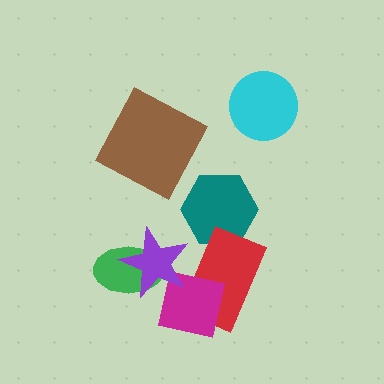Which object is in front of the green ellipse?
The purple star is in front of the green ellipse.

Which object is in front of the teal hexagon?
The red rectangle is in front of the teal hexagon.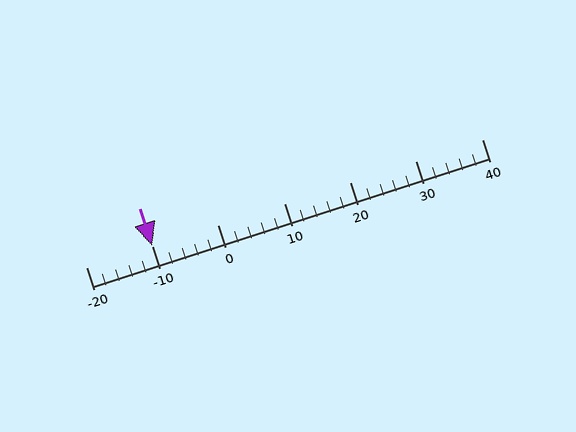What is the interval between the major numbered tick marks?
The major tick marks are spaced 10 units apart.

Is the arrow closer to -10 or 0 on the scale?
The arrow is closer to -10.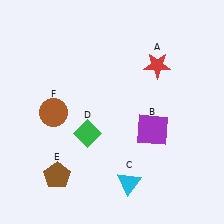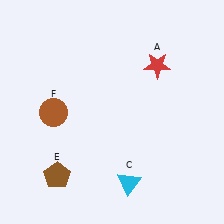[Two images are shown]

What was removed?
The green diamond (D), the purple square (B) were removed in Image 2.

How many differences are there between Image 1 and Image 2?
There are 2 differences between the two images.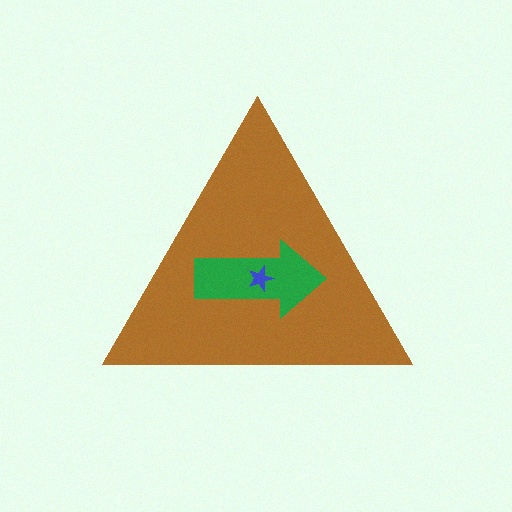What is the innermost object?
The blue star.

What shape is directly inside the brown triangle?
The green arrow.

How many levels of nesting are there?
3.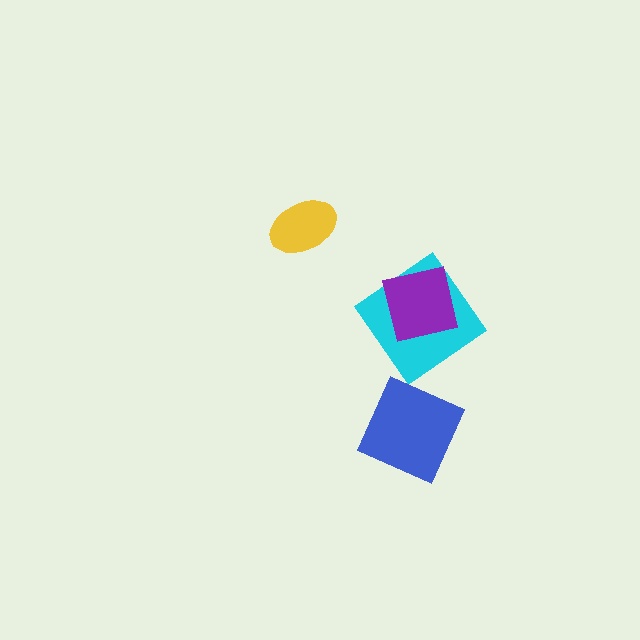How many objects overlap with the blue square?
0 objects overlap with the blue square.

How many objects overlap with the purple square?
1 object overlaps with the purple square.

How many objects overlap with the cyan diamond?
1 object overlaps with the cyan diamond.